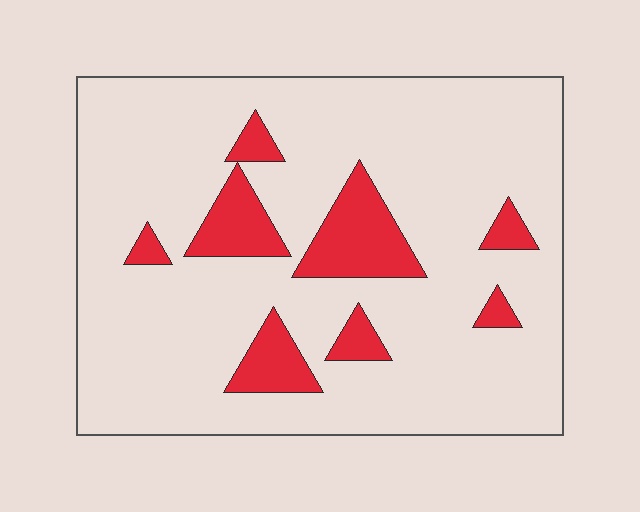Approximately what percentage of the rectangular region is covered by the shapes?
Approximately 15%.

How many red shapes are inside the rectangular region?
8.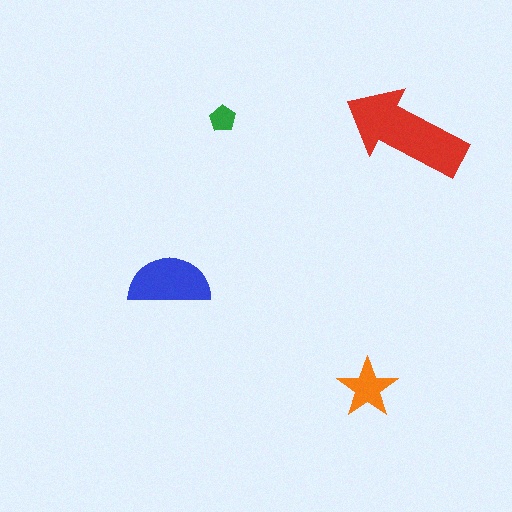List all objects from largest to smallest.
The red arrow, the blue semicircle, the orange star, the green pentagon.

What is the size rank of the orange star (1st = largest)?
3rd.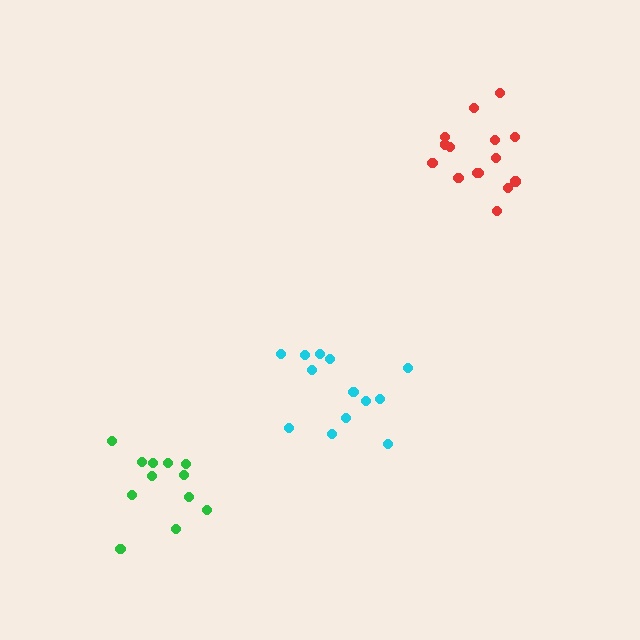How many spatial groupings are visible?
There are 3 spatial groupings.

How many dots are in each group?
Group 1: 12 dots, Group 2: 13 dots, Group 3: 15 dots (40 total).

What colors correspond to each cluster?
The clusters are colored: green, cyan, red.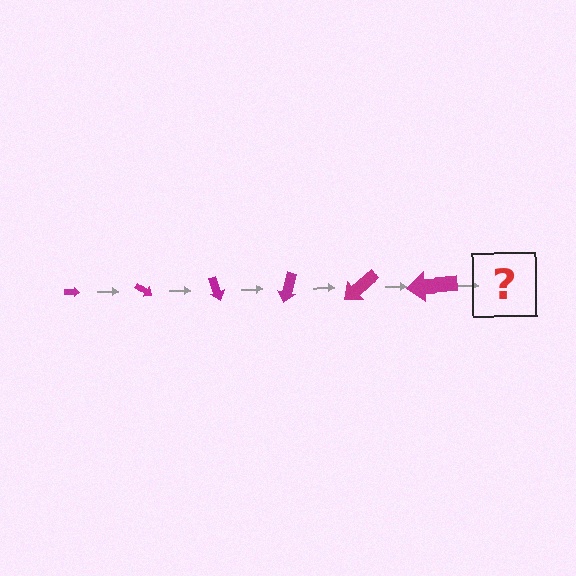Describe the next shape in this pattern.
It should be an arrow, larger than the previous one and rotated 210 degrees from the start.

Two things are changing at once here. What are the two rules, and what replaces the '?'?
The two rules are that the arrow grows larger each step and it rotates 35 degrees each step. The '?' should be an arrow, larger than the previous one and rotated 210 degrees from the start.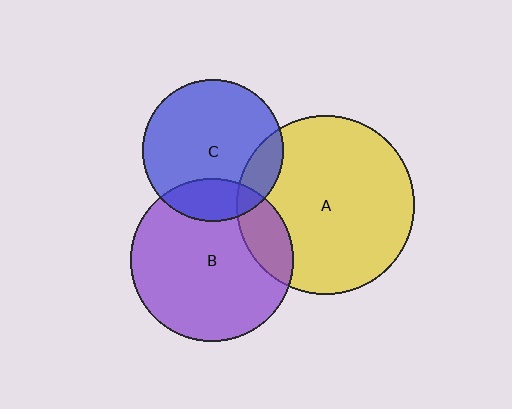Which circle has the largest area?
Circle A (yellow).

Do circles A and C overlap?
Yes.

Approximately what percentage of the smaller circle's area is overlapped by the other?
Approximately 15%.